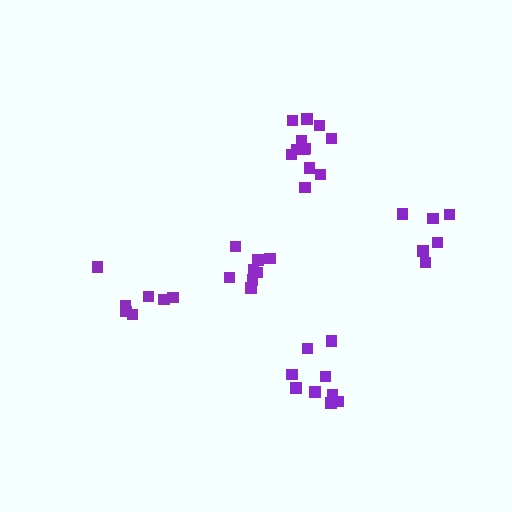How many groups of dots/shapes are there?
There are 5 groups.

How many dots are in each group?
Group 1: 6 dots, Group 2: 8 dots, Group 3: 12 dots, Group 4: 9 dots, Group 5: 7 dots (42 total).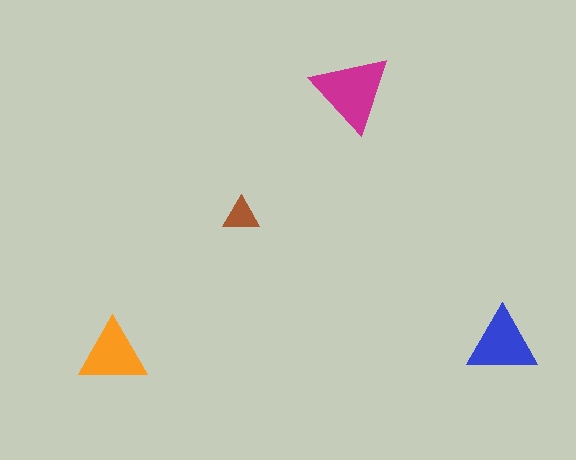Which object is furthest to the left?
The orange triangle is leftmost.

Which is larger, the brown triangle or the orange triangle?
The orange one.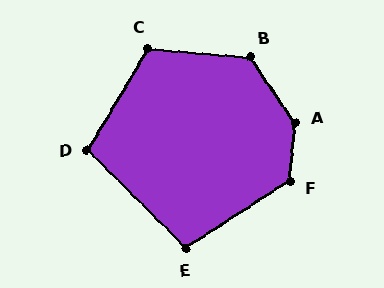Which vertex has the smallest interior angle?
E, at approximately 102 degrees.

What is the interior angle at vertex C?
Approximately 116 degrees (obtuse).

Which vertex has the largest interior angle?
A, at approximately 142 degrees.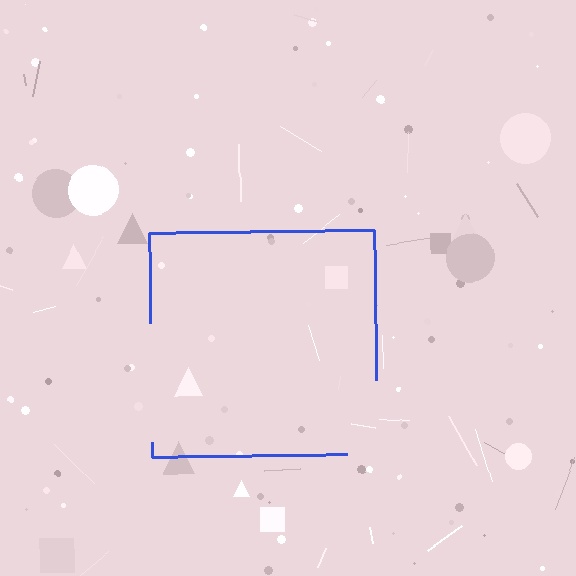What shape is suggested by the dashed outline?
The dashed outline suggests a square.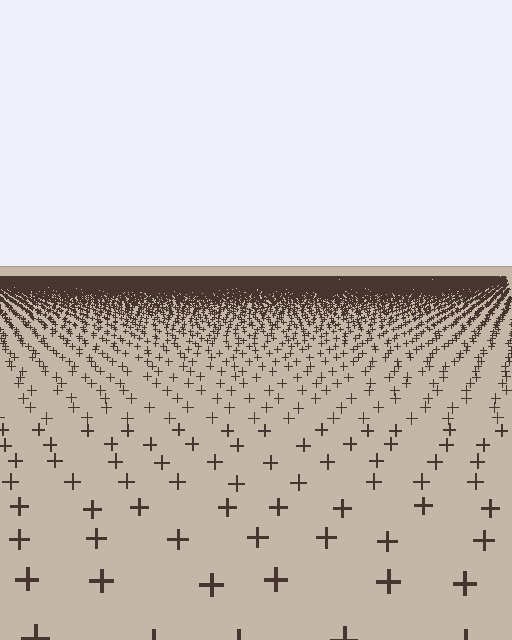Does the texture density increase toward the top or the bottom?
Density increases toward the top.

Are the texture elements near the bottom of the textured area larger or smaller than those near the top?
Larger. Near the bottom, elements are closer to the viewer and appear at a bigger on-screen size.